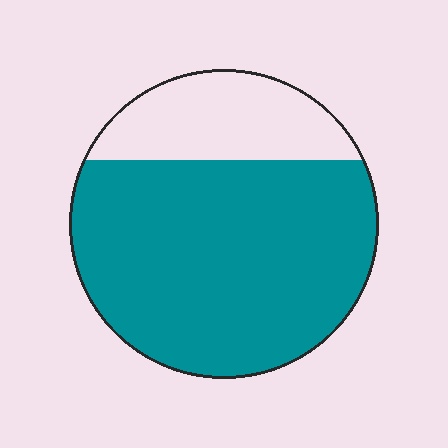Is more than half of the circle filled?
Yes.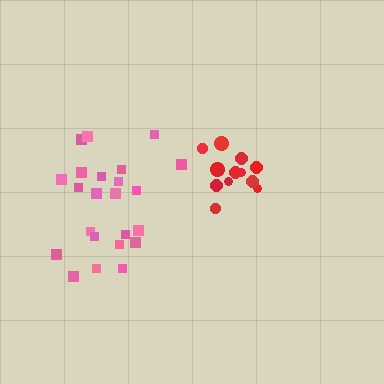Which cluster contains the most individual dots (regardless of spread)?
Pink (23).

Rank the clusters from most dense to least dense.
red, pink.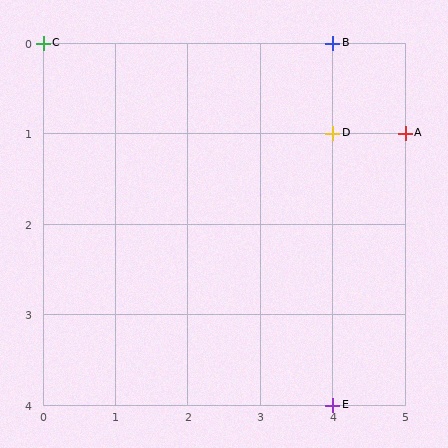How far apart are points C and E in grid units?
Points C and E are 4 columns and 4 rows apart (about 5.7 grid units diagonally).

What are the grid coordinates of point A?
Point A is at grid coordinates (5, 1).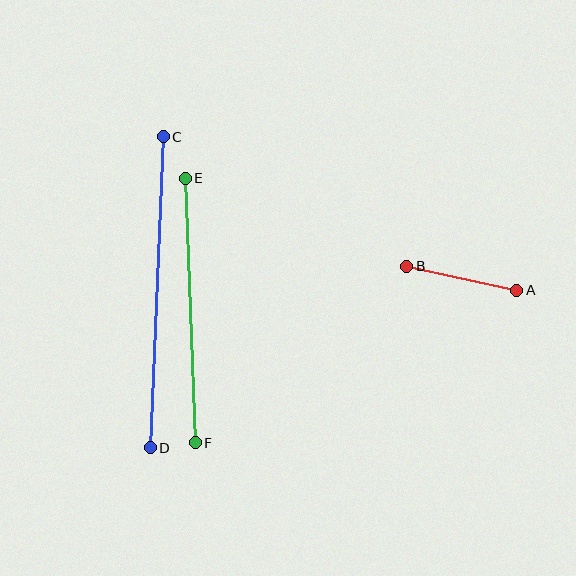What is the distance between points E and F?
The distance is approximately 265 pixels.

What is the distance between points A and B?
The distance is approximately 113 pixels.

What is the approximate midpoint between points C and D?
The midpoint is at approximately (157, 292) pixels.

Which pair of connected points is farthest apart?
Points C and D are farthest apart.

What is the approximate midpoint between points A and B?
The midpoint is at approximately (462, 278) pixels.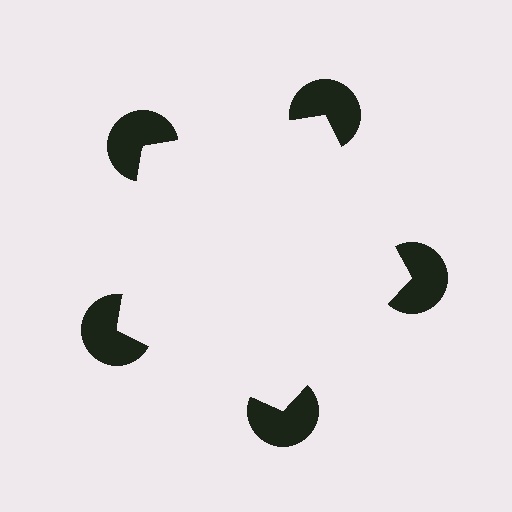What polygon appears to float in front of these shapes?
An illusory pentagon — its edges are inferred from the aligned wedge cuts in the pac-man discs, not physically drawn.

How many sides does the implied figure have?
5 sides.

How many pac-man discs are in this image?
There are 5 — one at each vertex of the illusory pentagon.